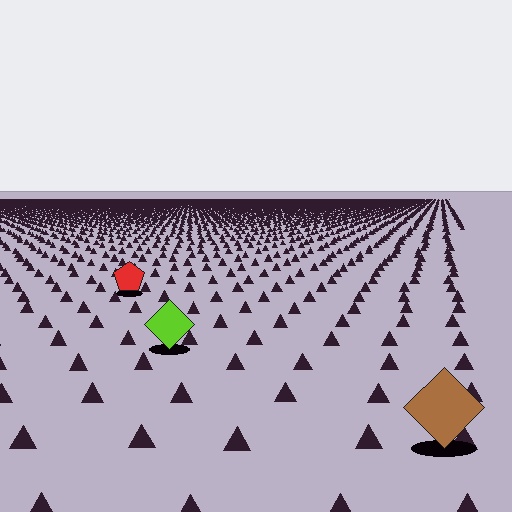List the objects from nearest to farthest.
From nearest to farthest: the brown diamond, the lime diamond, the red pentagon.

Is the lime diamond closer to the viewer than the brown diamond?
No. The brown diamond is closer — you can tell from the texture gradient: the ground texture is coarser near it.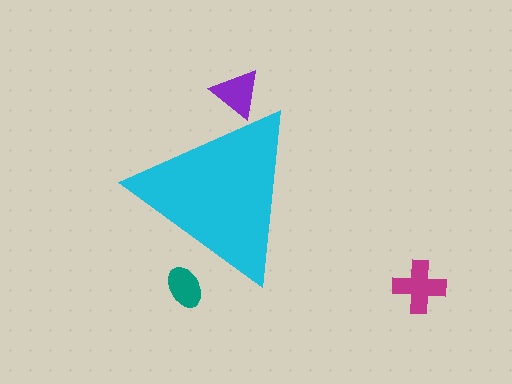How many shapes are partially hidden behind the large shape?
2 shapes are partially hidden.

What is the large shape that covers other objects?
A cyan triangle.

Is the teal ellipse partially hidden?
Yes, the teal ellipse is partially hidden behind the cyan triangle.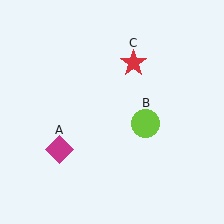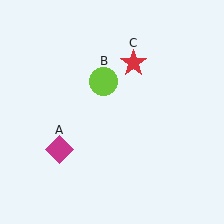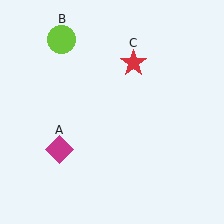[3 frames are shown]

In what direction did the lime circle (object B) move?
The lime circle (object B) moved up and to the left.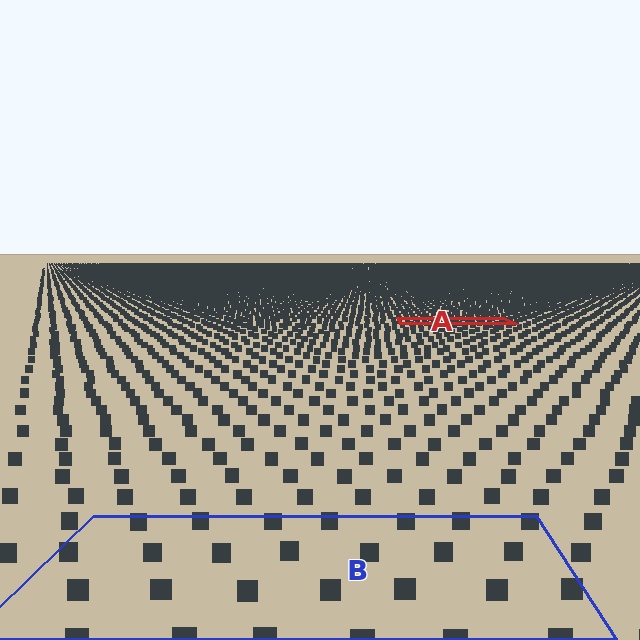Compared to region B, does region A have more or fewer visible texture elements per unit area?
Region A has more texture elements per unit area — they are packed more densely because it is farther away.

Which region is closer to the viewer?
Region B is closer. The texture elements there are larger and more spread out.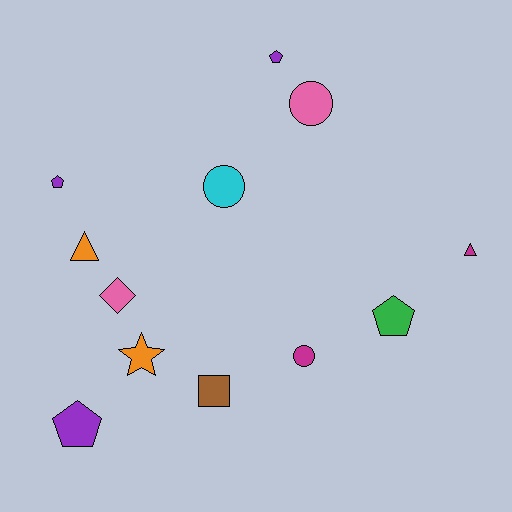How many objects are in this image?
There are 12 objects.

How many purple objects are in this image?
There are 3 purple objects.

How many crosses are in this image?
There are no crosses.